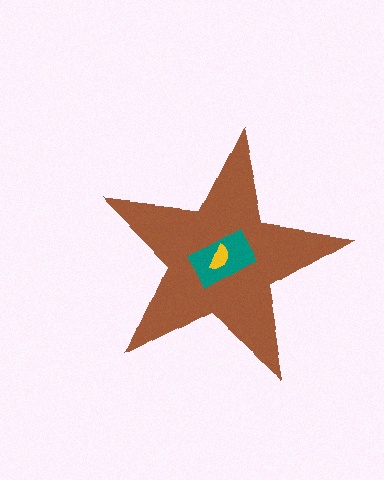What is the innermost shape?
The yellow semicircle.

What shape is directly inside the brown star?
The teal rectangle.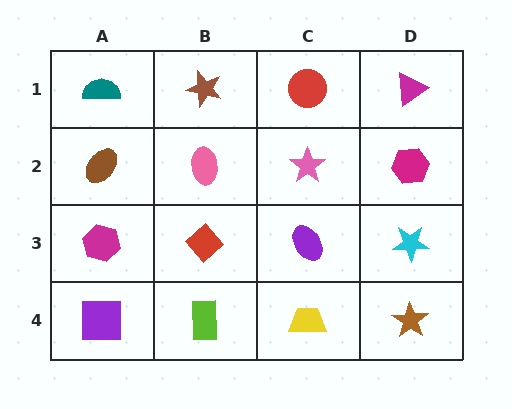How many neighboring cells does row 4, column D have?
2.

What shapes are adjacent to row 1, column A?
A brown ellipse (row 2, column A), a brown star (row 1, column B).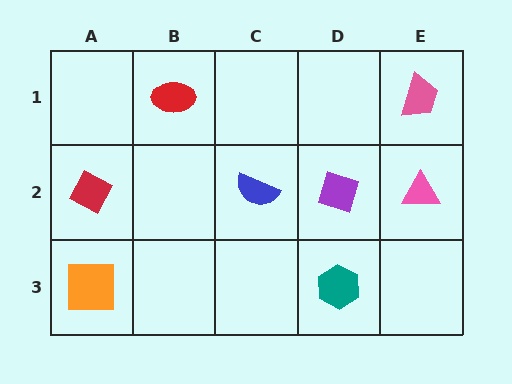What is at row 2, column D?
A purple diamond.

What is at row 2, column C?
A blue semicircle.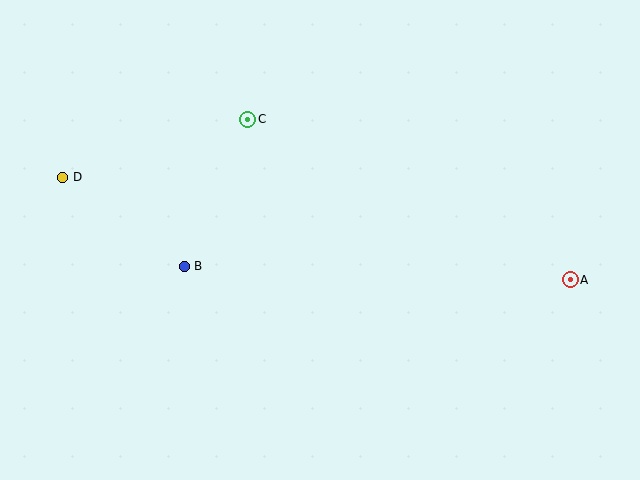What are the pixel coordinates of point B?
Point B is at (184, 266).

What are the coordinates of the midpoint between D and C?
The midpoint between D and C is at (155, 148).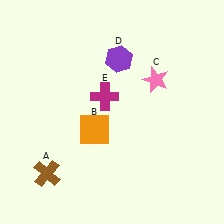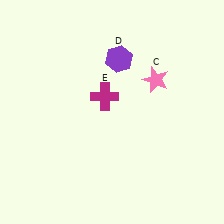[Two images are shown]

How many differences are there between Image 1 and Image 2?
There are 2 differences between the two images.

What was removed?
The orange square (B), the brown cross (A) were removed in Image 2.